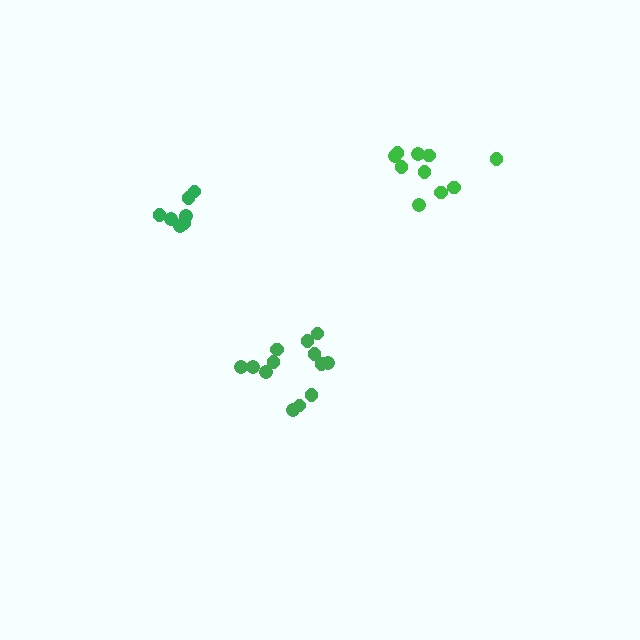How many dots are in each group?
Group 1: 13 dots, Group 2: 10 dots, Group 3: 8 dots (31 total).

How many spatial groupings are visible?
There are 3 spatial groupings.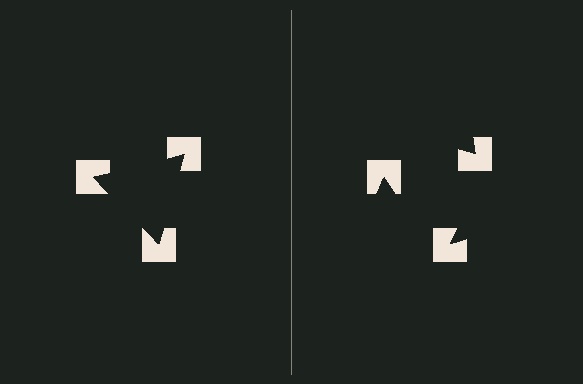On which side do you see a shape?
An illusory triangle appears on the left side. On the right side the wedge cuts are rotated, so no coherent shape forms.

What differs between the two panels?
The notched squares are positioned identically on both sides; only the wedge orientations differ. On the left they align to a triangle; on the right they are misaligned.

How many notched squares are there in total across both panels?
6 — 3 on each side.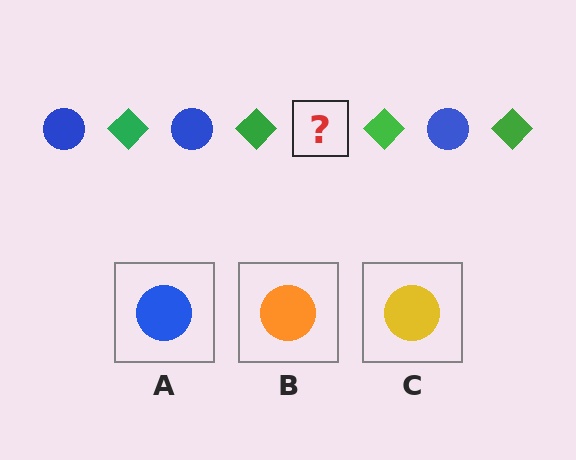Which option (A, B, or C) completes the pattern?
A.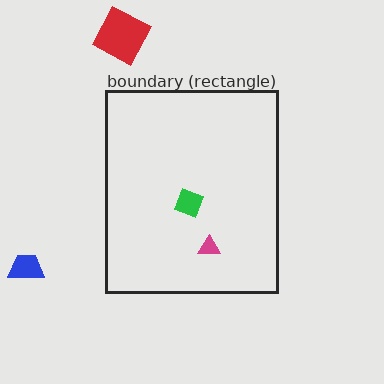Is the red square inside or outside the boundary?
Outside.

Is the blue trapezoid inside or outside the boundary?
Outside.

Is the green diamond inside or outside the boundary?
Inside.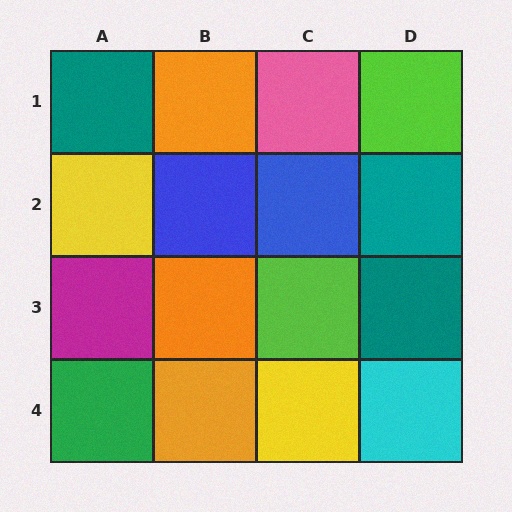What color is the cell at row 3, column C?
Lime.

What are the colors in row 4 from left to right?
Green, orange, yellow, cyan.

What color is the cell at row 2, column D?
Teal.